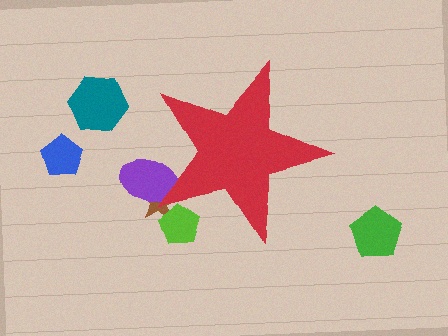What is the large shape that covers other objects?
A red star.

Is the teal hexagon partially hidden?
No, the teal hexagon is fully visible.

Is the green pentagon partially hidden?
No, the green pentagon is fully visible.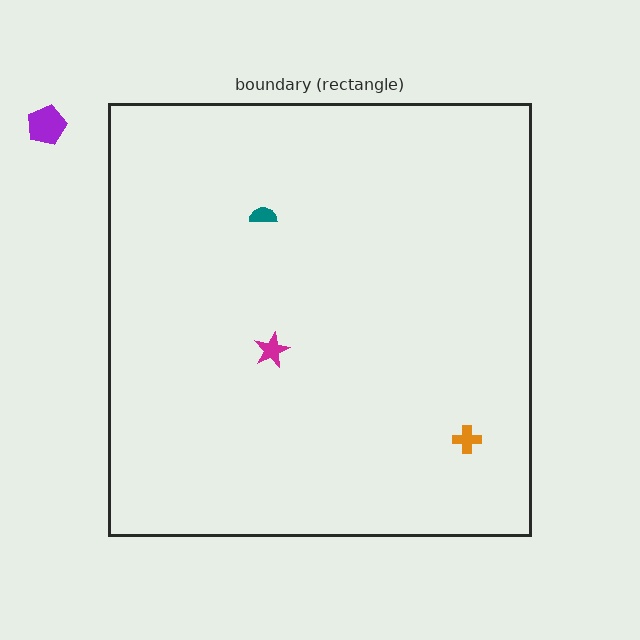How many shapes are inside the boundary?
3 inside, 1 outside.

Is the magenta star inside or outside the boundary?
Inside.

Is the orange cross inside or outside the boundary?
Inside.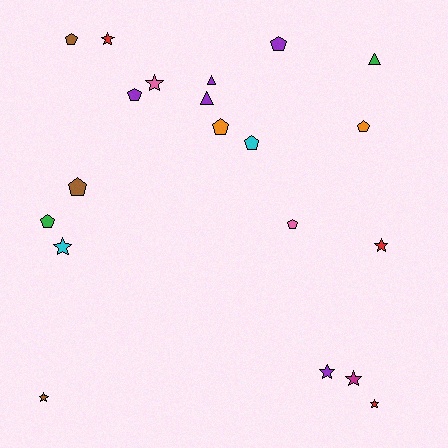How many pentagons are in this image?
There are 9 pentagons.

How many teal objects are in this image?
There are no teal objects.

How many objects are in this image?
There are 20 objects.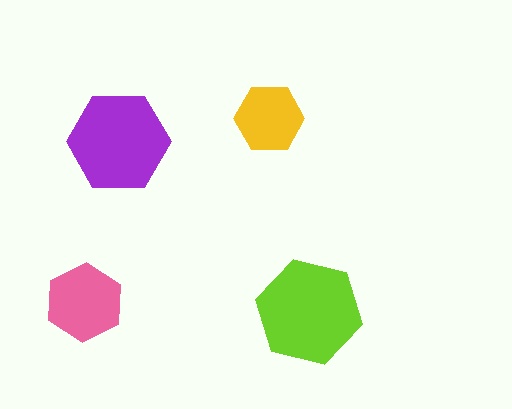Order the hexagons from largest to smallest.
the lime one, the purple one, the pink one, the yellow one.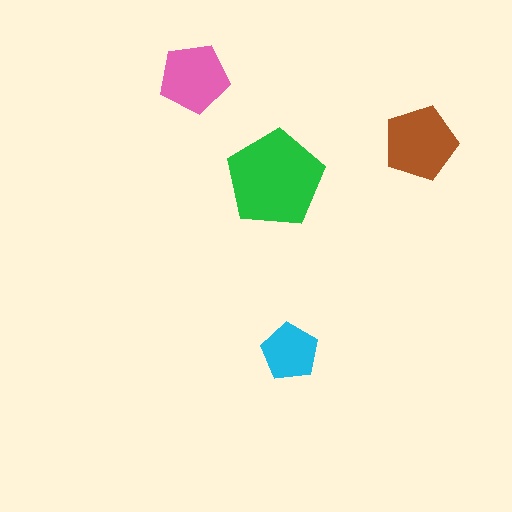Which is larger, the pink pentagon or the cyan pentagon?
The pink one.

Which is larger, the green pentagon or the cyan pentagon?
The green one.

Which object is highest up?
The pink pentagon is topmost.